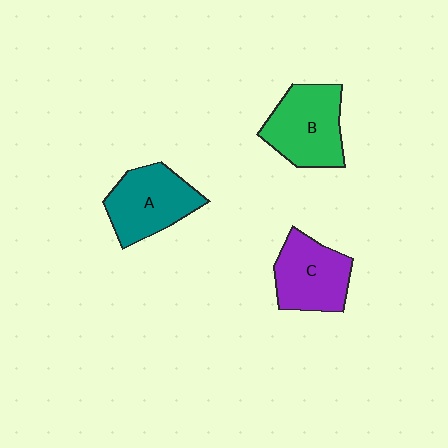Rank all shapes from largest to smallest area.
From largest to smallest: B (green), A (teal), C (purple).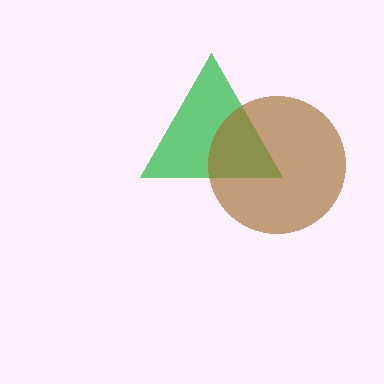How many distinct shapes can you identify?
There are 2 distinct shapes: a green triangle, a brown circle.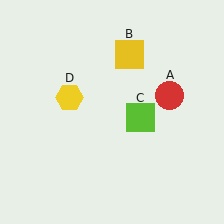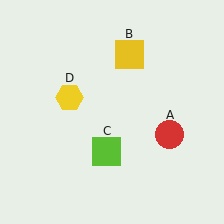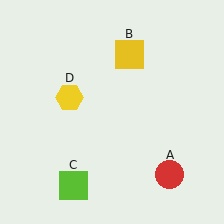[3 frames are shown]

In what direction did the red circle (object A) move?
The red circle (object A) moved down.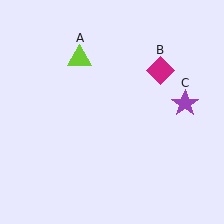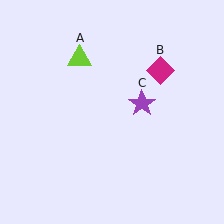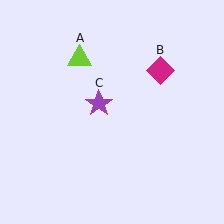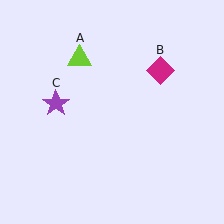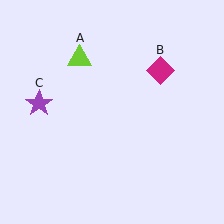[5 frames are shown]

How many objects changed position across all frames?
1 object changed position: purple star (object C).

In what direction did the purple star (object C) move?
The purple star (object C) moved left.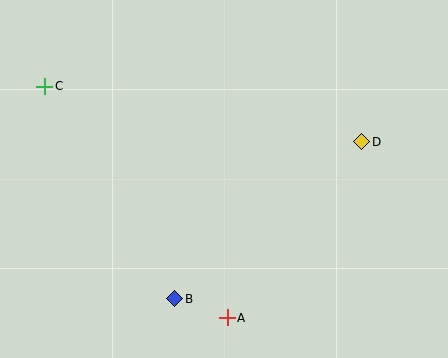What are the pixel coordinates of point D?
Point D is at (362, 142).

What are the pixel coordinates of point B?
Point B is at (175, 299).